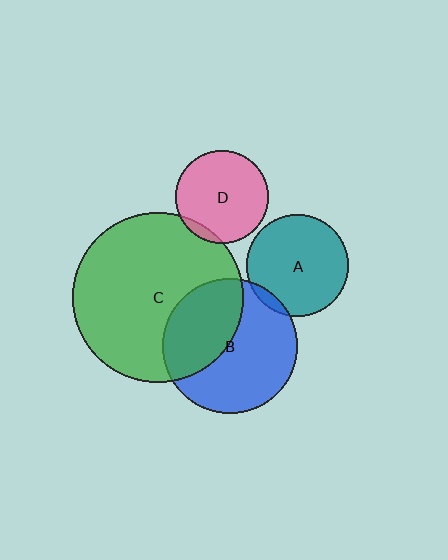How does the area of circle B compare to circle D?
Approximately 2.1 times.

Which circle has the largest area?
Circle C (green).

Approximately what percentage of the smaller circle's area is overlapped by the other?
Approximately 5%.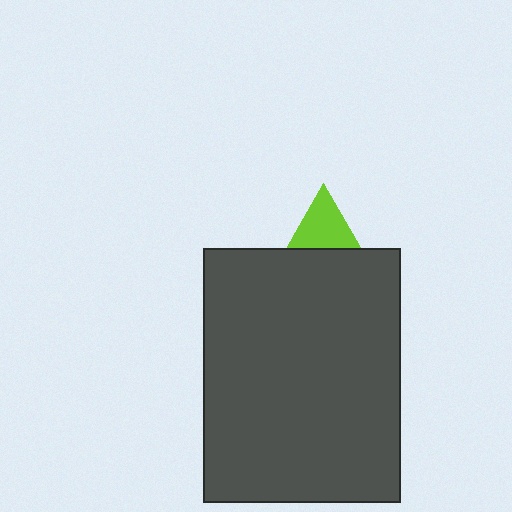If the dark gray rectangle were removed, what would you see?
You would see the complete lime triangle.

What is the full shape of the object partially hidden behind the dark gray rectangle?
The partially hidden object is a lime triangle.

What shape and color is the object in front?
The object in front is a dark gray rectangle.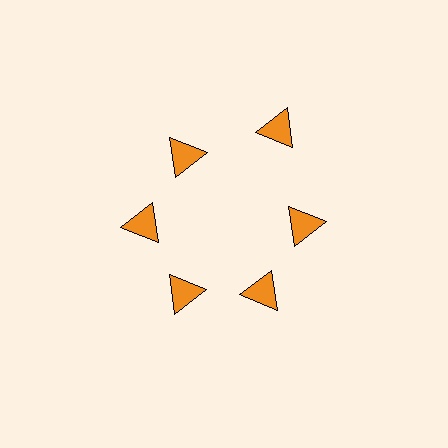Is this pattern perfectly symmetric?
No. The 6 orange triangles are arranged in a ring, but one element near the 1 o'clock position is pushed outward from the center, breaking the 6-fold rotational symmetry.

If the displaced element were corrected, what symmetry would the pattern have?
It would have 6-fold rotational symmetry — the pattern would map onto itself every 60 degrees.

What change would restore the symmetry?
The symmetry would be restored by moving it inward, back onto the ring so that all 6 triangles sit at equal angles and equal distance from the center.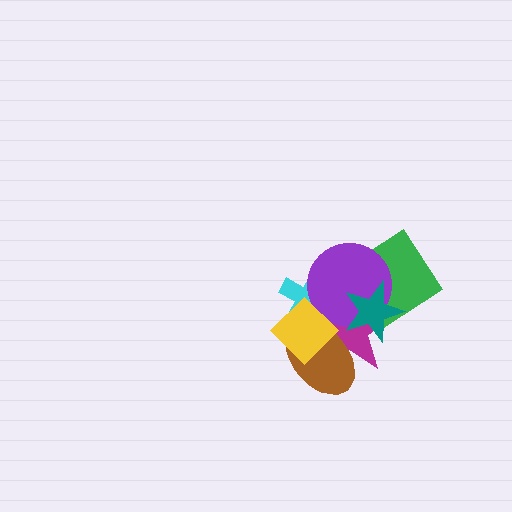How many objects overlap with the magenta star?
6 objects overlap with the magenta star.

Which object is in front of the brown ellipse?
The yellow diamond is in front of the brown ellipse.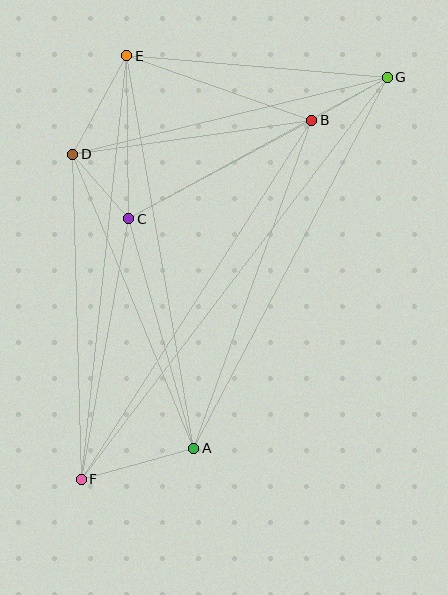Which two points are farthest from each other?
Points F and G are farthest from each other.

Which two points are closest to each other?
Points C and D are closest to each other.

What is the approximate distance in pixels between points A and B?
The distance between A and B is approximately 349 pixels.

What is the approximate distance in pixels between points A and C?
The distance between A and C is approximately 239 pixels.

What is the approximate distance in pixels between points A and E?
The distance between A and E is approximately 399 pixels.